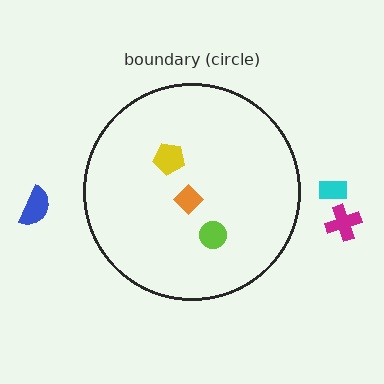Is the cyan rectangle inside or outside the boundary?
Outside.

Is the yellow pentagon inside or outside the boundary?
Inside.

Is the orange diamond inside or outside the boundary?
Inside.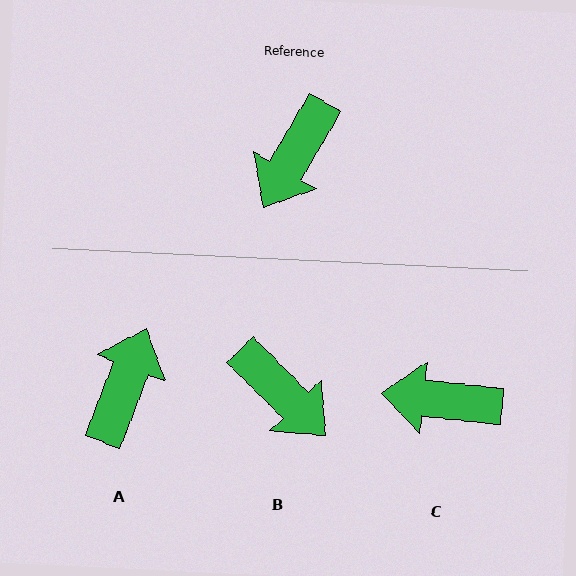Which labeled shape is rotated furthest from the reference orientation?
A, about 170 degrees away.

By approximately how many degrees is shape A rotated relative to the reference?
Approximately 170 degrees clockwise.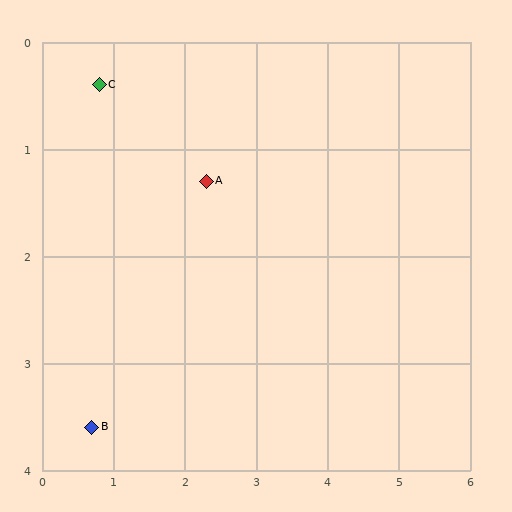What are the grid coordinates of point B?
Point B is at approximately (0.7, 3.6).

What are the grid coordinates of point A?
Point A is at approximately (2.3, 1.3).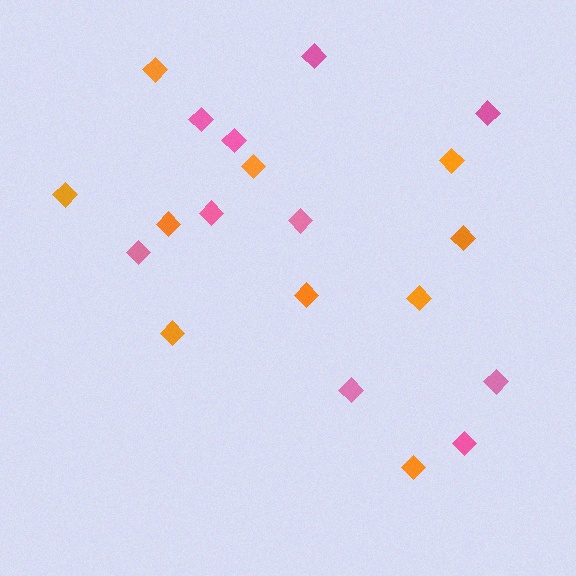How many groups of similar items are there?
There are 2 groups: one group of pink diamonds (10) and one group of orange diamonds (10).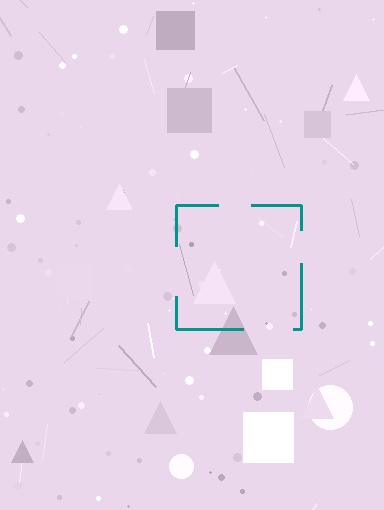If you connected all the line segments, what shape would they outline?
They would outline a square.